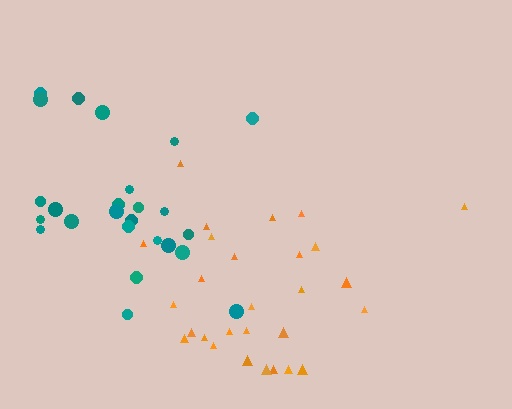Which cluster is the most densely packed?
Orange.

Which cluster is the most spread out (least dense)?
Teal.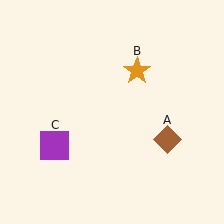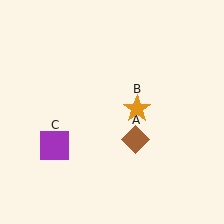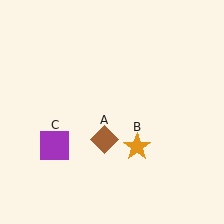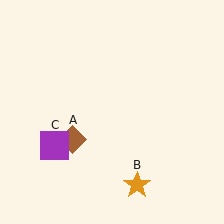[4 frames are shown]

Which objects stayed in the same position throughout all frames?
Purple square (object C) remained stationary.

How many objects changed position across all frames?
2 objects changed position: brown diamond (object A), orange star (object B).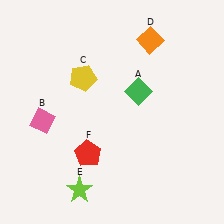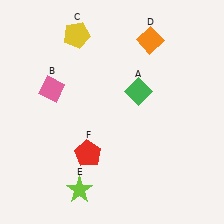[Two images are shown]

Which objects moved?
The objects that moved are: the pink diamond (B), the yellow pentagon (C).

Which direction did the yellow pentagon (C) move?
The yellow pentagon (C) moved up.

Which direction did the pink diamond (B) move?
The pink diamond (B) moved up.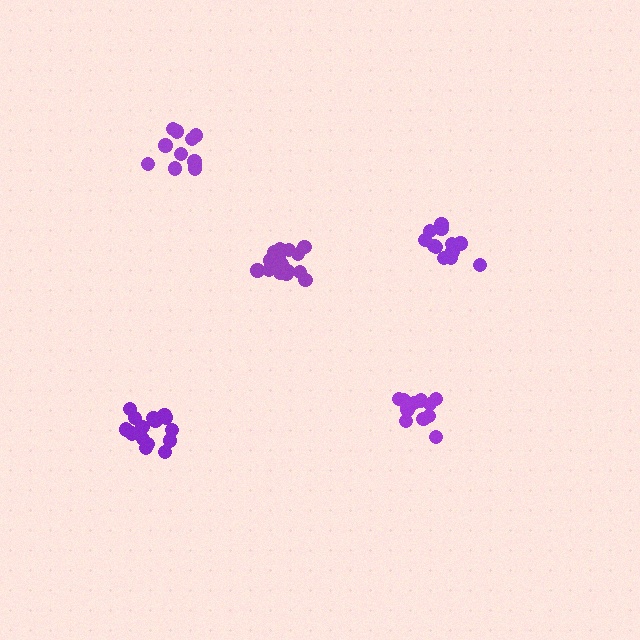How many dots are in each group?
Group 1: 11 dots, Group 2: 16 dots, Group 3: 12 dots, Group 4: 13 dots, Group 5: 15 dots (67 total).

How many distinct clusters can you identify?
There are 5 distinct clusters.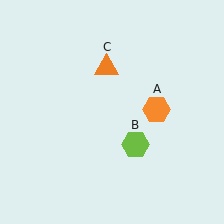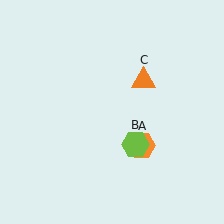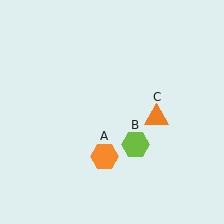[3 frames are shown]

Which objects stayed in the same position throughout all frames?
Lime hexagon (object B) remained stationary.